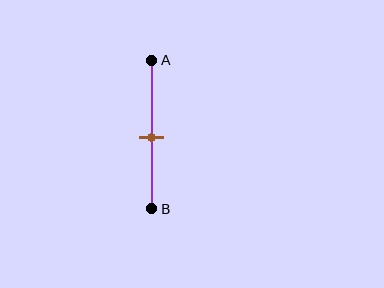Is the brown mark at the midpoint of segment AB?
Yes, the mark is approximately at the midpoint.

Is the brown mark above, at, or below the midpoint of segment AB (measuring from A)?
The brown mark is approximately at the midpoint of segment AB.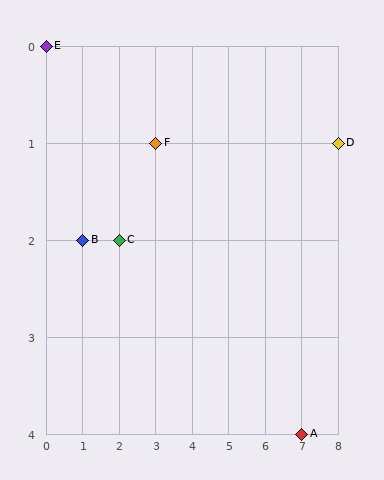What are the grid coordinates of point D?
Point D is at grid coordinates (8, 1).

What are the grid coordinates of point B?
Point B is at grid coordinates (1, 2).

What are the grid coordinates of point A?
Point A is at grid coordinates (7, 4).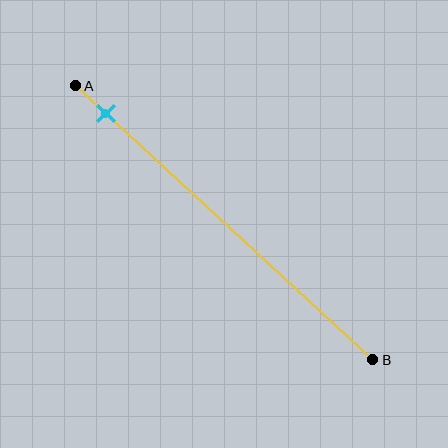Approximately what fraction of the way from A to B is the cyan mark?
The cyan mark is approximately 10% of the way from A to B.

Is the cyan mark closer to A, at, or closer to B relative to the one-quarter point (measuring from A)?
The cyan mark is closer to point A than the one-quarter point of segment AB.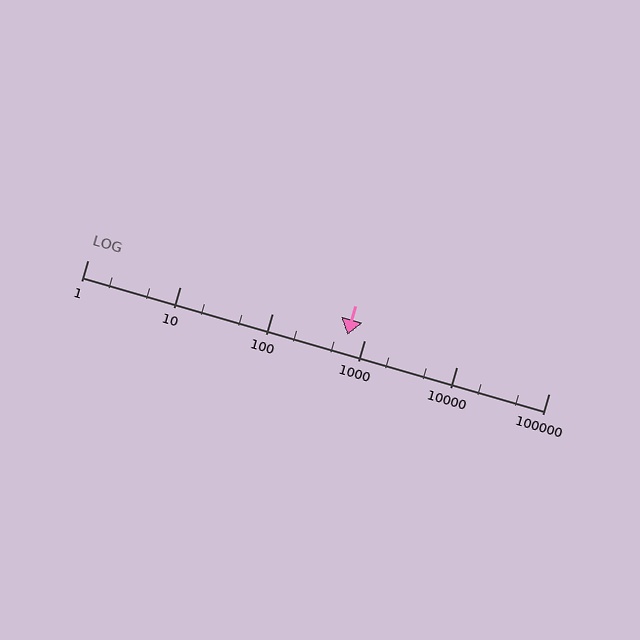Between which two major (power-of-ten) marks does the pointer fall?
The pointer is between 100 and 1000.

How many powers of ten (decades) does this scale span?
The scale spans 5 decades, from 1 to 100000.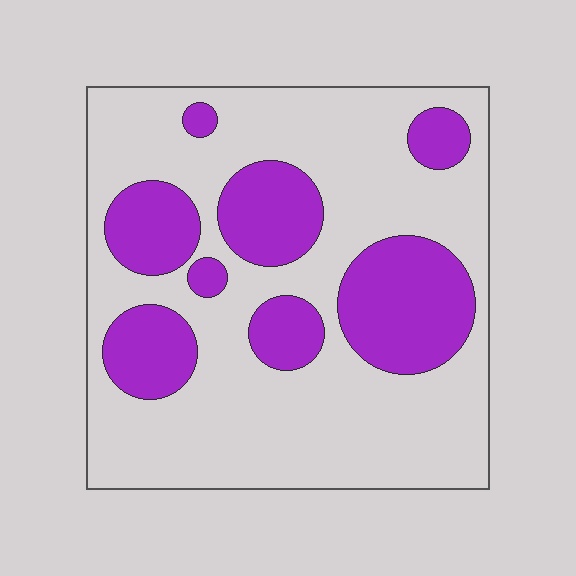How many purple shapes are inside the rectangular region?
8.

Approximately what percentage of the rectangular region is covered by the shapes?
Approximately 30%.